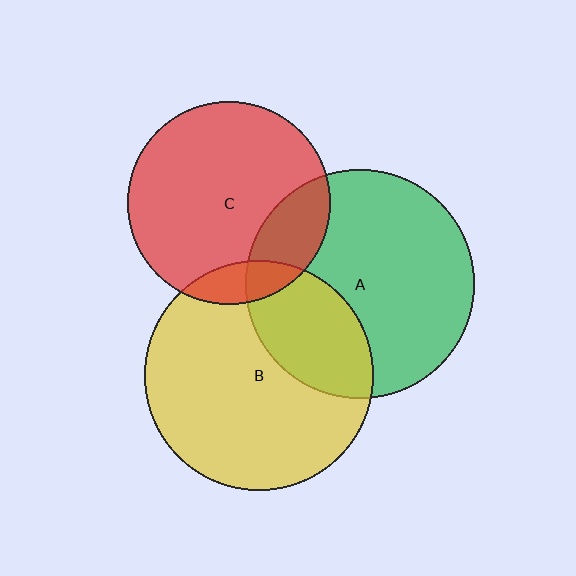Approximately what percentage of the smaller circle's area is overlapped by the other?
Approximately 20%.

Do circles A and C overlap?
Yes.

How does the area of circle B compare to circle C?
Approximately 1.3 times.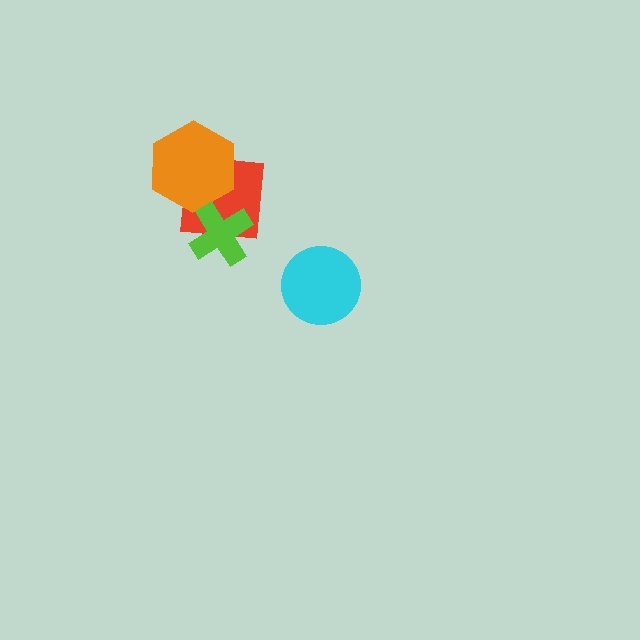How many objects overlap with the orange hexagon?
1 object overlaps with the orange hexagon.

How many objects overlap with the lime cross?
1 object overlaps with the lime cross.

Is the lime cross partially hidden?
No, no other shape covers it.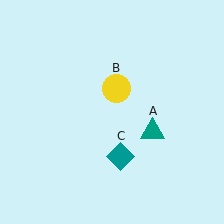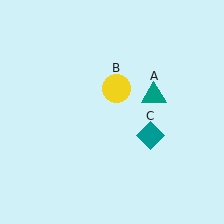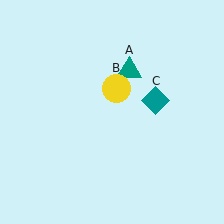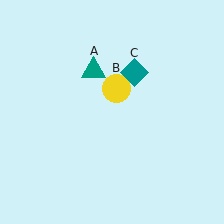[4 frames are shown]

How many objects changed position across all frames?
2 objects changed position: teal triangle (object A), teal diamond (object C).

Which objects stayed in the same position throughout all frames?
Yellow circle (object B) remained stationary.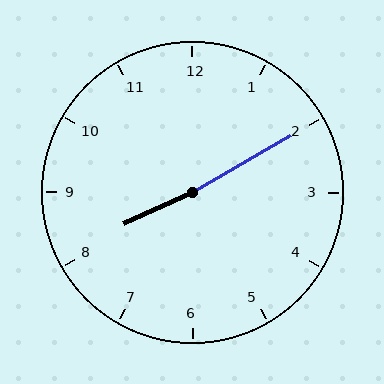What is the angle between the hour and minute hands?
Approximately 175 degrees.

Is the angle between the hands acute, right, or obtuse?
It is obtuse.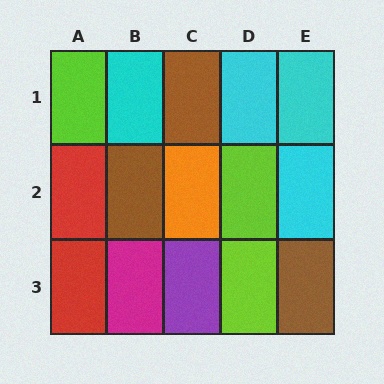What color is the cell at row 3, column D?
Lime.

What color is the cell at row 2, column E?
Cyan.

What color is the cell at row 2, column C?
Orange.